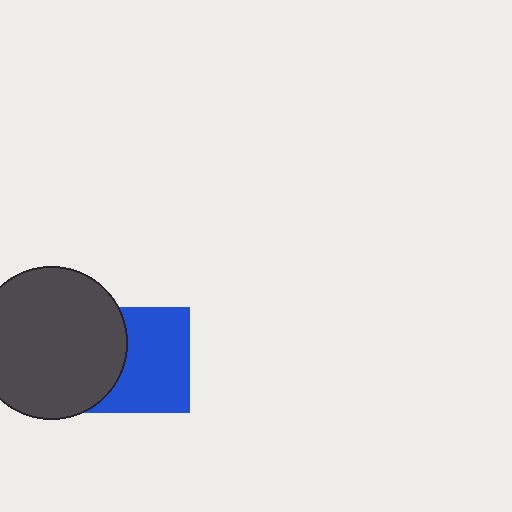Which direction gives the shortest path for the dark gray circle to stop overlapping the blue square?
Moving left gives the shortest separation.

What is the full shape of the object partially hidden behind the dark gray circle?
The partially hidden object is a blue square.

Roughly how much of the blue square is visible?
Most of it is visible (roughly 67%).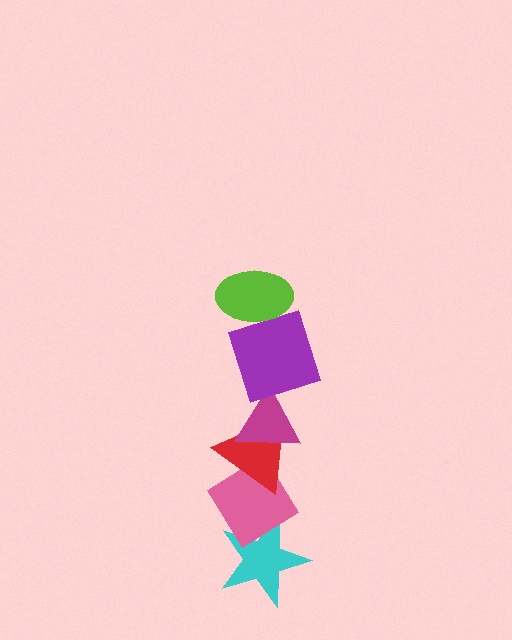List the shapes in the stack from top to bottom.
From top to bottom: the lime ellipse, the purple square, the magenta triangle, the red triangle, the pink diamond, the cyan star.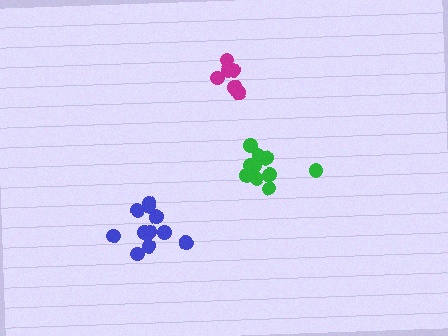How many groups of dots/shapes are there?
There are 3 groups.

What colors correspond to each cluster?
The clusters are colored: blue, green, magenta.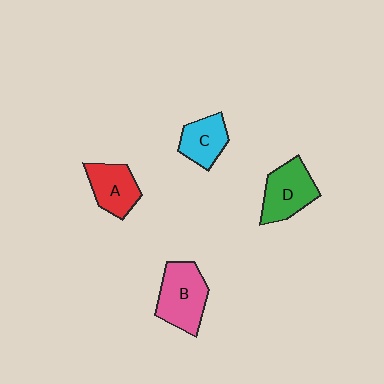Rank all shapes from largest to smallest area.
From largest to smallest: B (pink), D (green), A (red), C (cyan).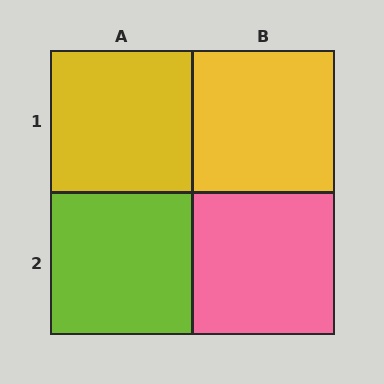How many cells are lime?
1 cell is lime.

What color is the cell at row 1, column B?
Yellow.